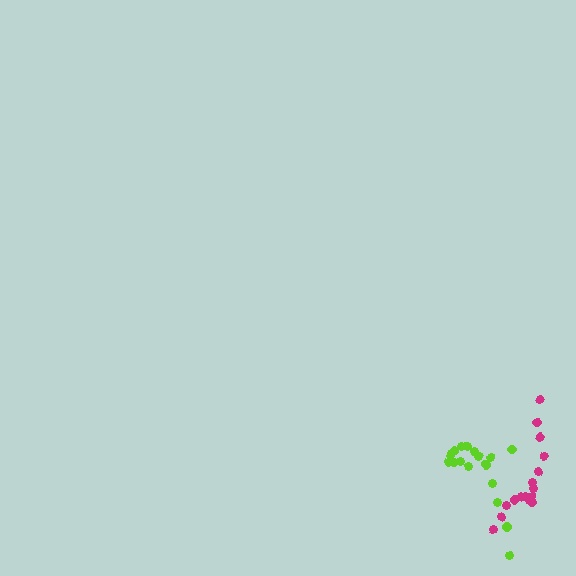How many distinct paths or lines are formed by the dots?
There are 2 distinct paths.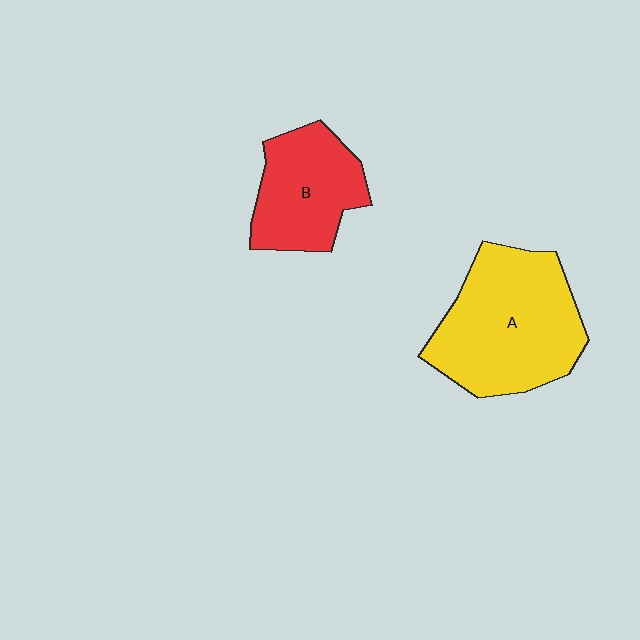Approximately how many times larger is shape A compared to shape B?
Approximately 1.6 times.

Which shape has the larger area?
Shape A (yellow).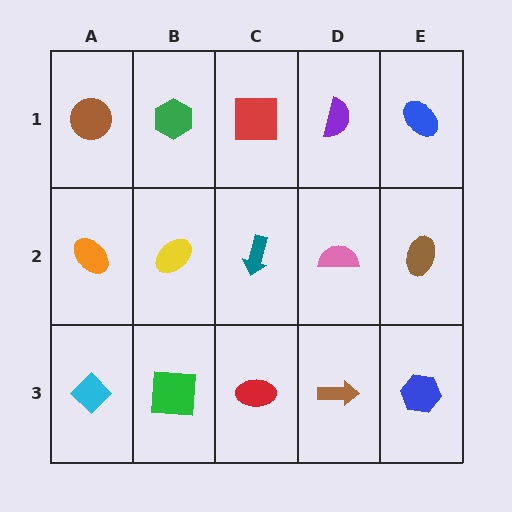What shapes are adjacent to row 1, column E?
A brown ellipse (row 2, column E), a purple semicircle (row 1, column D).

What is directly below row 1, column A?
An orange ellipse.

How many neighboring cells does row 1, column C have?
3.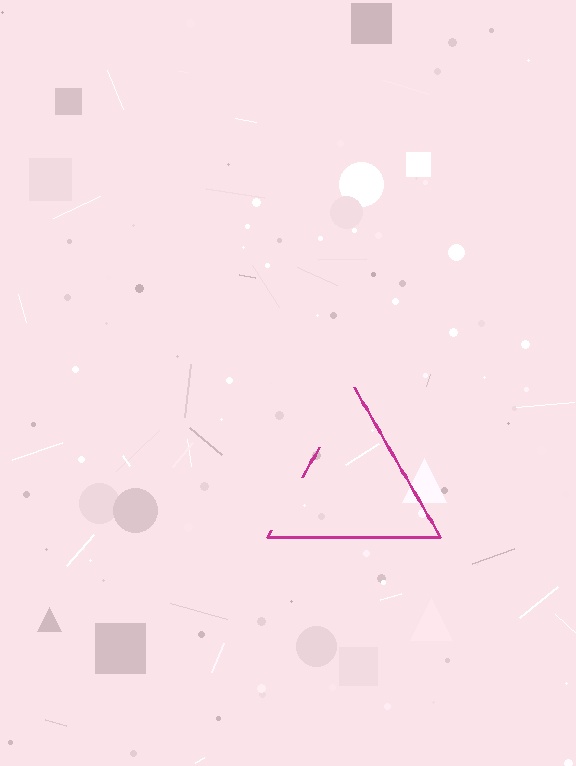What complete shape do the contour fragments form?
The contour fragments form a triangle.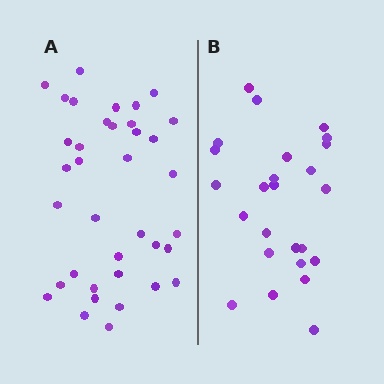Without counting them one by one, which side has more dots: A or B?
Region A (the left region) has more dots.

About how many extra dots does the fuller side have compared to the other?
Region A has roughly 12 or so more dots than region B.